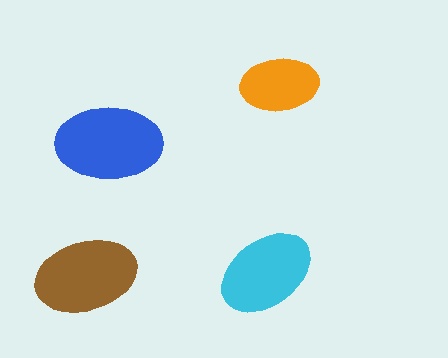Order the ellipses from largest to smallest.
the blue one, the brown one, the cyan one, the orange one.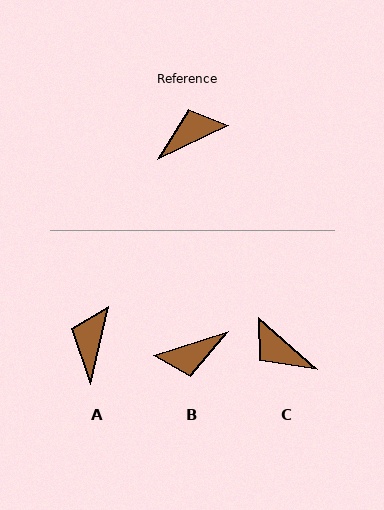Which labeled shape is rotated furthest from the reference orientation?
B, about 172 degrees away.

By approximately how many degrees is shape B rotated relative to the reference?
Approximately 172 degrees counter-clockwise.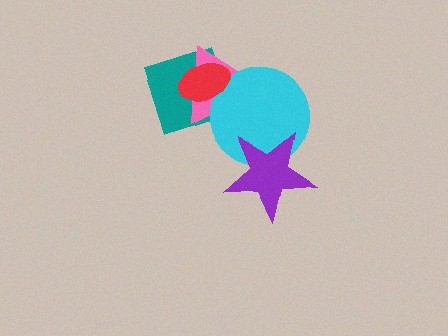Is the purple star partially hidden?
No, no other shape covers it.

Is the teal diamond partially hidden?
Yes, it is partially covered by another shape.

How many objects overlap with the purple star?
1 object overlaps with the purple star.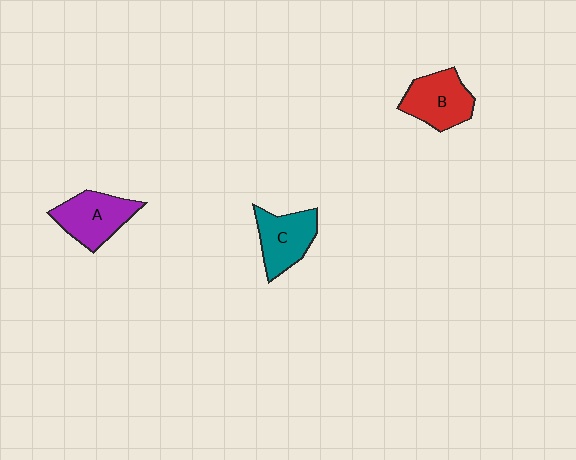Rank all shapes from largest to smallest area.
From largest to smallest: A (purple), B (red), C (teal).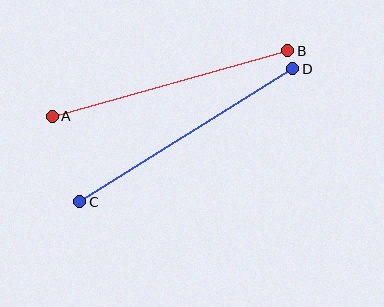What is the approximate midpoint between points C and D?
The midpoint is at approximately (186, 135) pixels.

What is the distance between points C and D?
The distance is approximately 251 pixels.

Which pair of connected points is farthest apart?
Points C and D are farthest apart.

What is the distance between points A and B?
The distance is approximately 244 pixels.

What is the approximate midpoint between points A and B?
The midpoint is at approximately (170, 84) pixels.